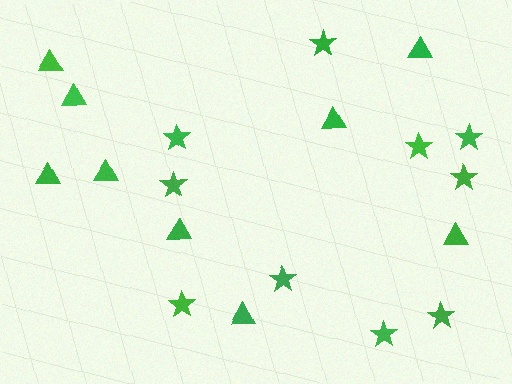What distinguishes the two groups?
There are 2 groups: one group of triangles (9) and one group of stars (10).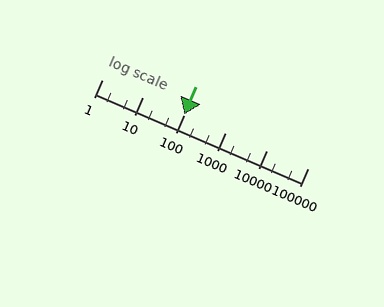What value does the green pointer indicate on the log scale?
The pointer indicates approximately 100.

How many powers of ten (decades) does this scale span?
The scale spans 5 decades, from 1 to 100000.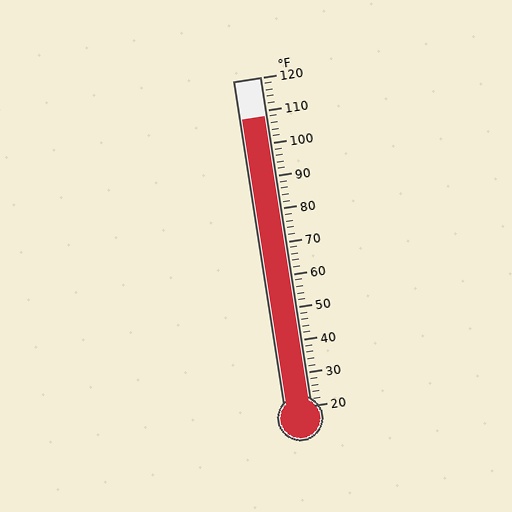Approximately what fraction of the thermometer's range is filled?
The thermometer is filled to approximately 90% of its range.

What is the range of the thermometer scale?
The thermometer scale ranges from 20°F to 120°F.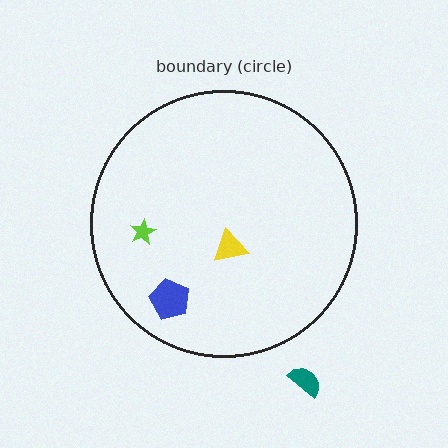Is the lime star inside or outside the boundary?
Inside.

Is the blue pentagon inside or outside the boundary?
Inside.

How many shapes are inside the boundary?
3 inside, 1 outside.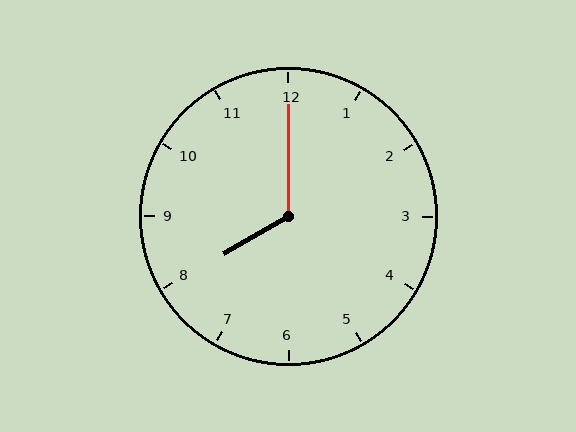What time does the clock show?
8:00.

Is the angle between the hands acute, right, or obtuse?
It is obtuse.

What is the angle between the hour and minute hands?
Approximately 120 degrees.